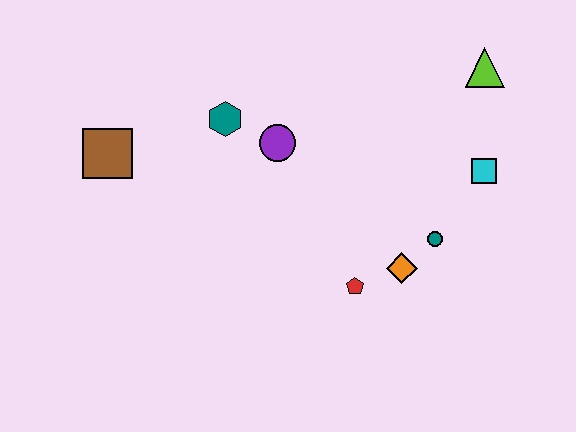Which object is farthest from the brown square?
The lime triangle is farthest from the brown square.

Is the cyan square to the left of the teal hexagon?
No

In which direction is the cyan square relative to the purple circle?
The cyan square is to the right of the purple circle.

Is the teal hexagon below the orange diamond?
No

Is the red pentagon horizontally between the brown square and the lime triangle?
Yes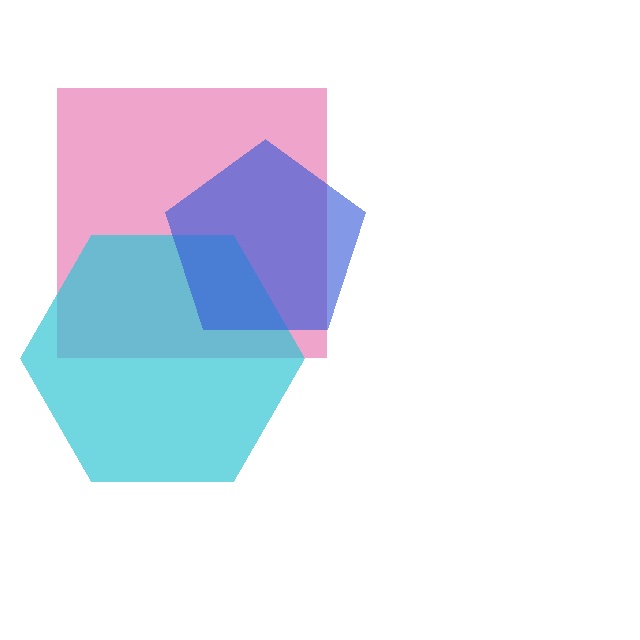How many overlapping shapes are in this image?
There are 3 overlapping shapes in the image.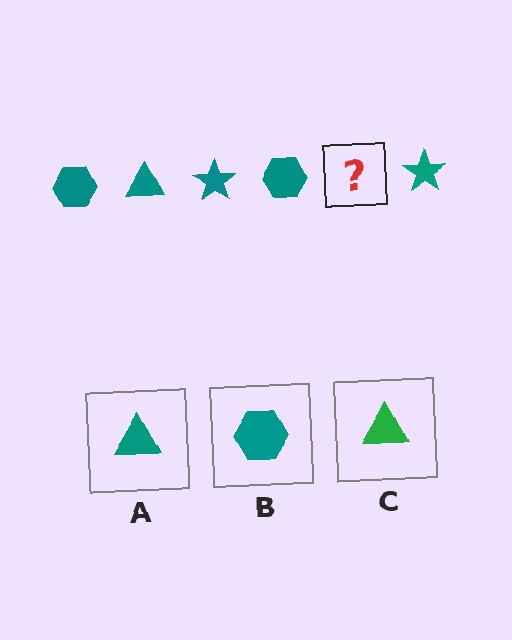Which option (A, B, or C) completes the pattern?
A.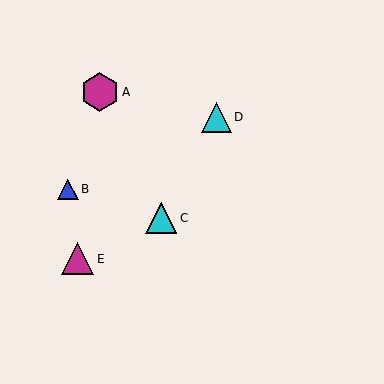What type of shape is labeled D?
Shape D is a cyan triangle.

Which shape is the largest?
The magenta hexagon (labeled A) is the largest.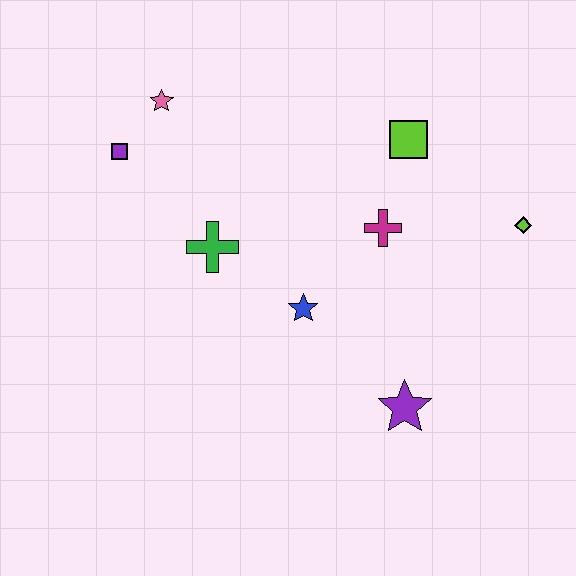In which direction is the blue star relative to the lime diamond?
The blue star is to the left of the lime diamond.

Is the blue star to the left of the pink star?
No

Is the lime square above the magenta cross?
Yes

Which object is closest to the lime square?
The magenta cross is closest to the lime square.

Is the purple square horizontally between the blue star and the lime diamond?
No